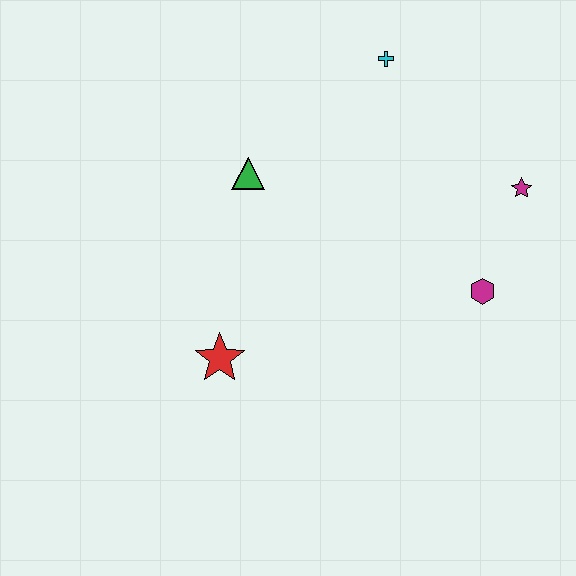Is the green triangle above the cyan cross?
No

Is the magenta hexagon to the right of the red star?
Yes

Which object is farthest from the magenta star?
The red star is farthest from the magenta star.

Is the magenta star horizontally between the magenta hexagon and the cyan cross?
No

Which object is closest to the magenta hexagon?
The magenta star is closest to the magenta hexagon.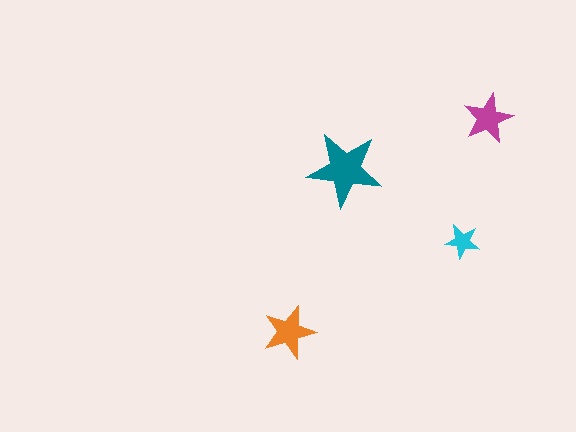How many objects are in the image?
There are 4 objects in the image.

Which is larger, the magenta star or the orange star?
The orange one.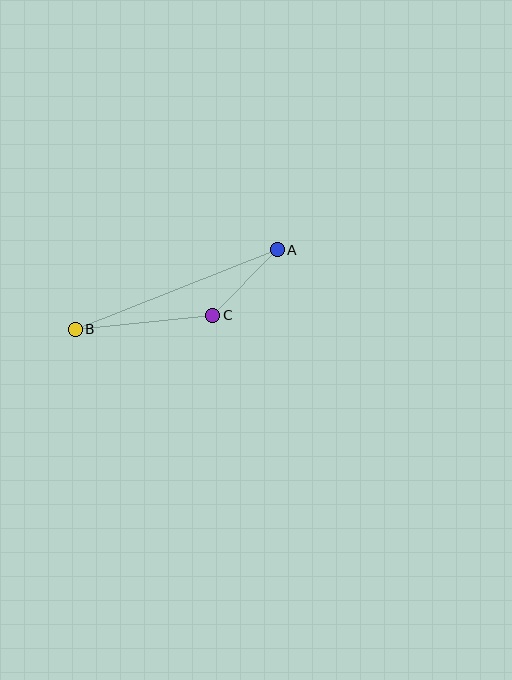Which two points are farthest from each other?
Points A and B are farthest from each other.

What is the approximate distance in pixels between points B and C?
The distance between B and C is approximately 138 pixels.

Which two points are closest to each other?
Points A and C are closest to each other.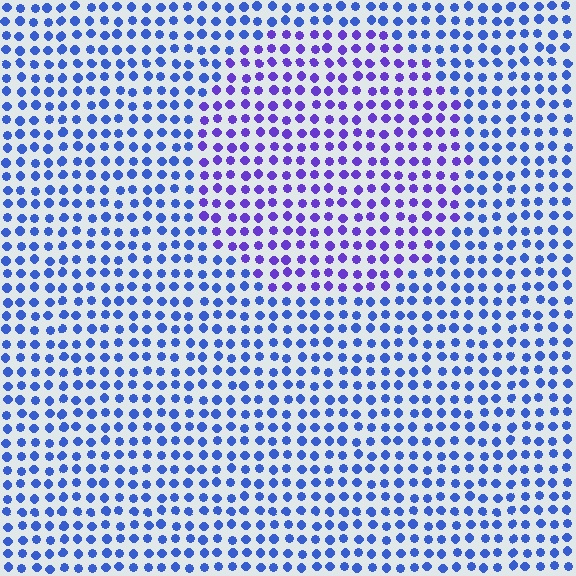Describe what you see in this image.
The image is filled with small blue elements in a uniform arrangement. A circle-shaped region is visible where the elements are tinted to a slightly different hue, forming a subtle color boundary.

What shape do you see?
I see a circle.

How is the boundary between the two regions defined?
The boundary is defined purely by a slight shift in hue (about 34 degrees). Spacing, size, and orientation are identical on both sides.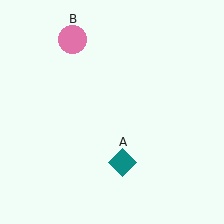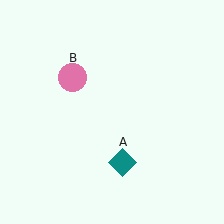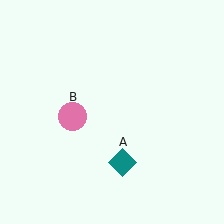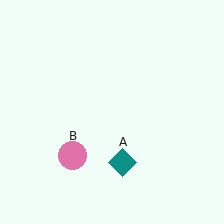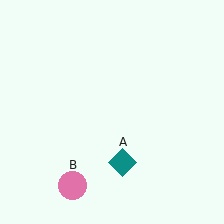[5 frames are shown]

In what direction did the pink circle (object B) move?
The pink circle (object B) moved down.